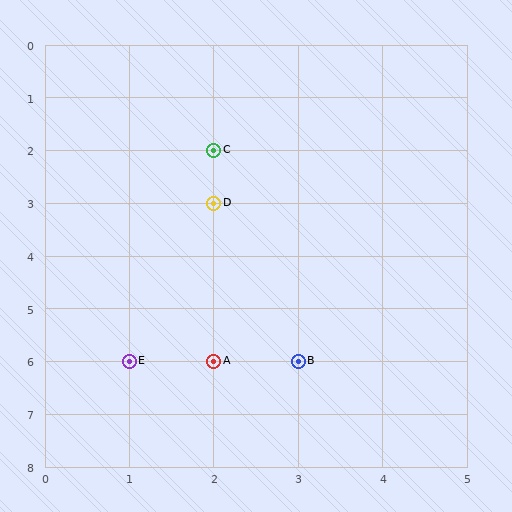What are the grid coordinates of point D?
Point D is at grid coordinates (2, 3).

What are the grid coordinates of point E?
Point E is at grid coordinates (1, 6).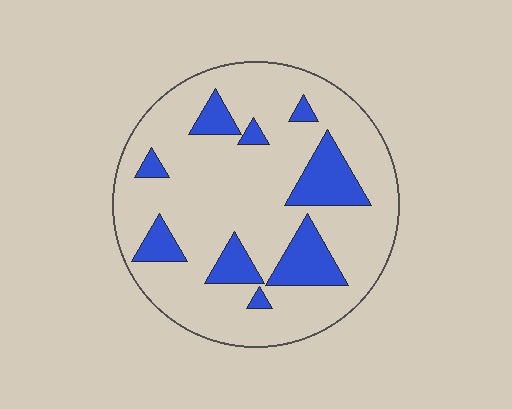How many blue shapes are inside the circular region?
9.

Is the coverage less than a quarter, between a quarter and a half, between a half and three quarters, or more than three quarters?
Less than a quarter.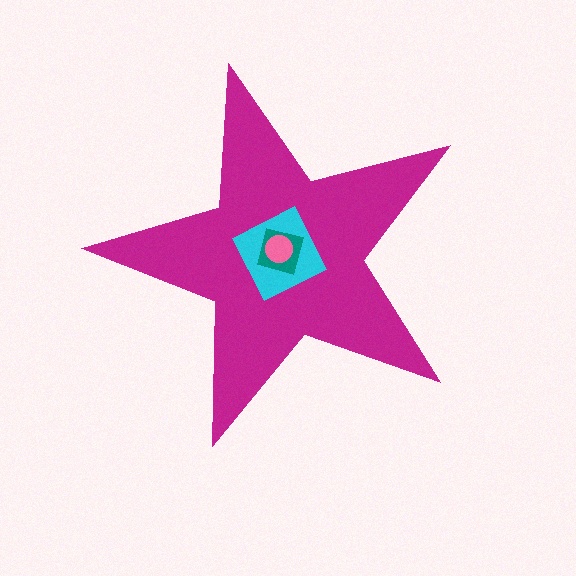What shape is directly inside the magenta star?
The cyan diamond.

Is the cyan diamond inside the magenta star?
Yes.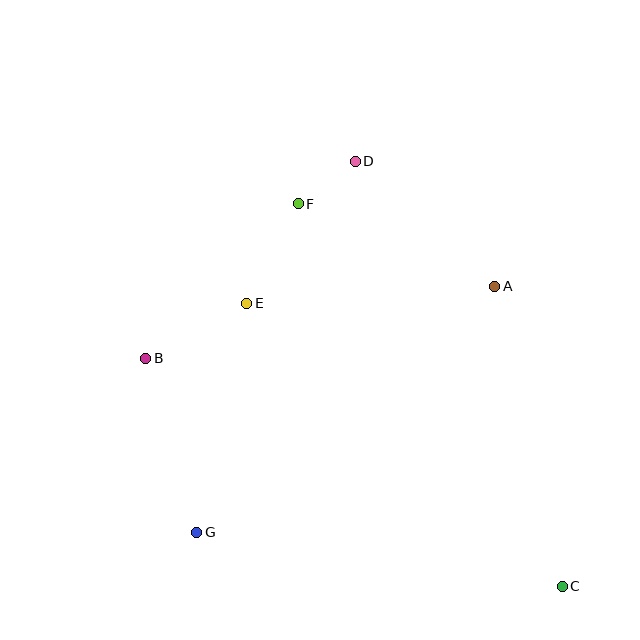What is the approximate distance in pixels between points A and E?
The distance between A and E is approximately 249 pixels.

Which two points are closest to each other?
Points D and F are closest to each other.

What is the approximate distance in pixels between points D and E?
The distance between D and E is approximately 179 pixels.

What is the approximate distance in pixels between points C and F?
The distance between C and F is approximately 465 pixels.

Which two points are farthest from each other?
Points B and C are farthest from each other.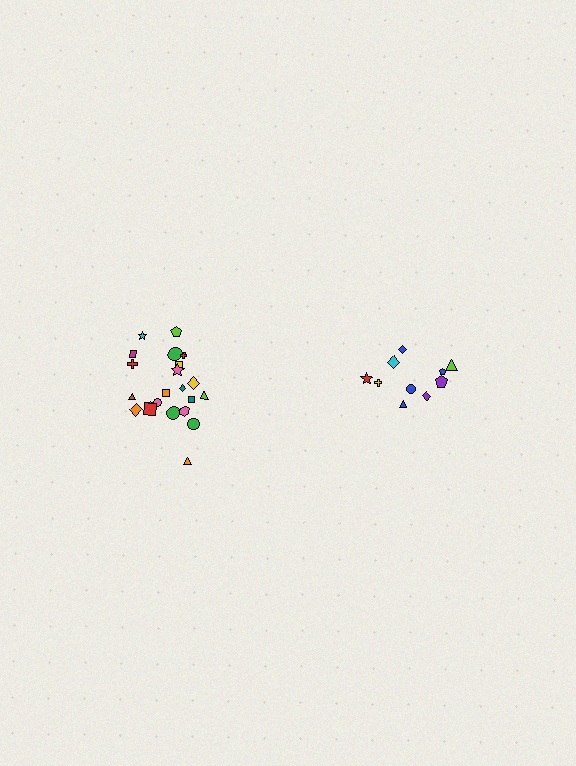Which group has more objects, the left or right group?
The left group.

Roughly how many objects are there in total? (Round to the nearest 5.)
Roughly 30 objects in total.